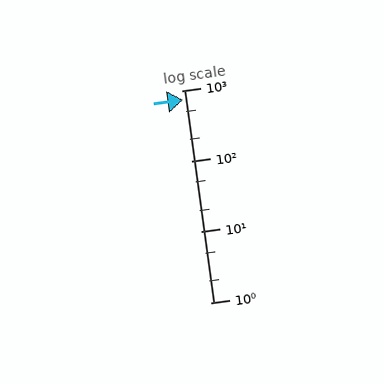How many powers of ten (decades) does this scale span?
The scale spans 3 decades, from 1 to 1000.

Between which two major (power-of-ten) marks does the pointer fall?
The pointer is between 100 and 1000.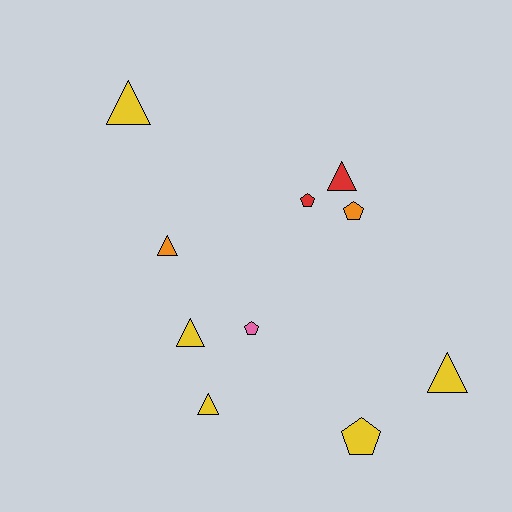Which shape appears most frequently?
Triangle, with 6 objects.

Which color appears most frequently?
Yellow, with 5 objects.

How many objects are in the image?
There are 10 objects.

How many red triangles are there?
There is 1 red triangle.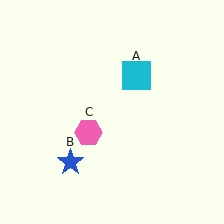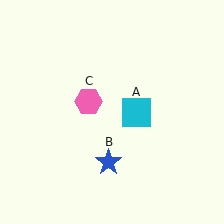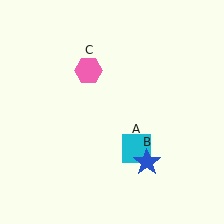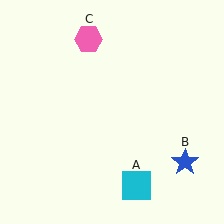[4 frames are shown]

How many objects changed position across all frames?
3 objects changed position: cyan square (object A), blue star (object B), pink hexagon (object C).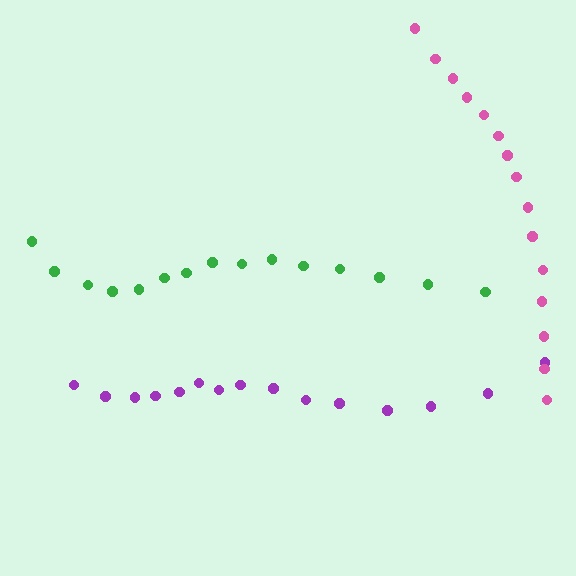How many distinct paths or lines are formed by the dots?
There are 3 distinct paths.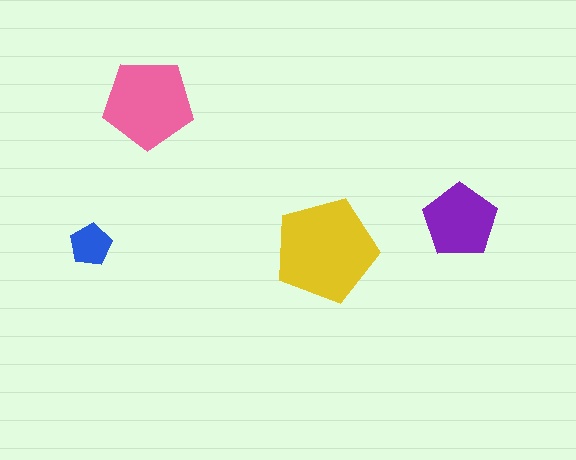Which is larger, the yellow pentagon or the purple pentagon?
The yellow one.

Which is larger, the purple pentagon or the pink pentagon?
The pink one.